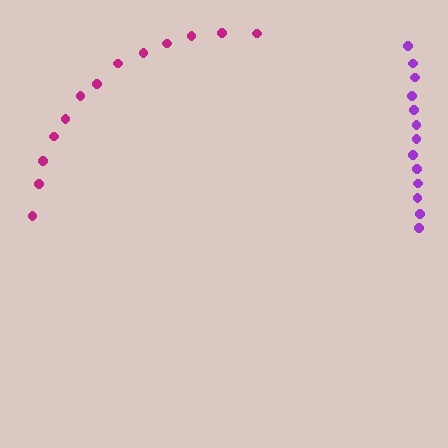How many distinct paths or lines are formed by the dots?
There are 2 distinct paths.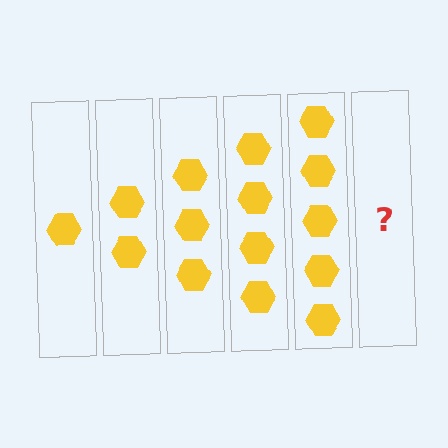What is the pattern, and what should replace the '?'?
The pattern is that each step adds one more hexagon. The '?' should be 6 hexagons.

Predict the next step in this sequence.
The next step is 6 hexagons.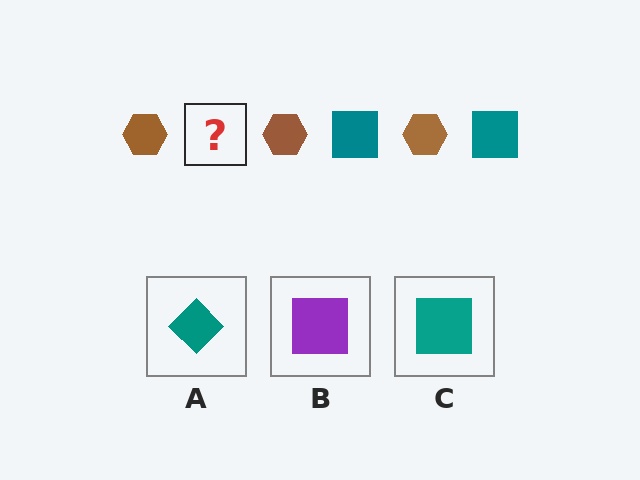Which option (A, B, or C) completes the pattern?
C.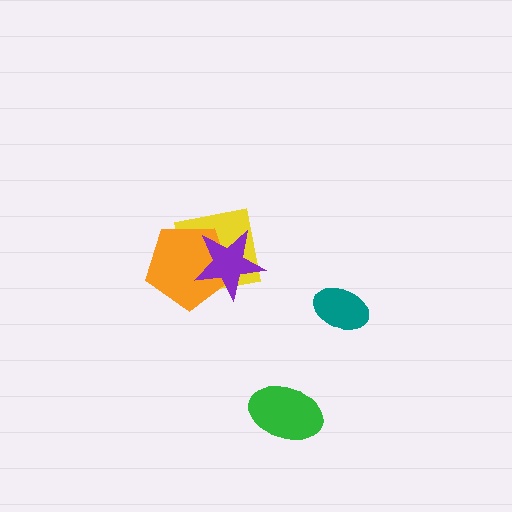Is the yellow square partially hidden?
Yes, it is partially covered by another shape.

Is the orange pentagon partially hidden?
Yes, it is partially covered by another shape.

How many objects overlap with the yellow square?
2 objects overlap with the yellow square.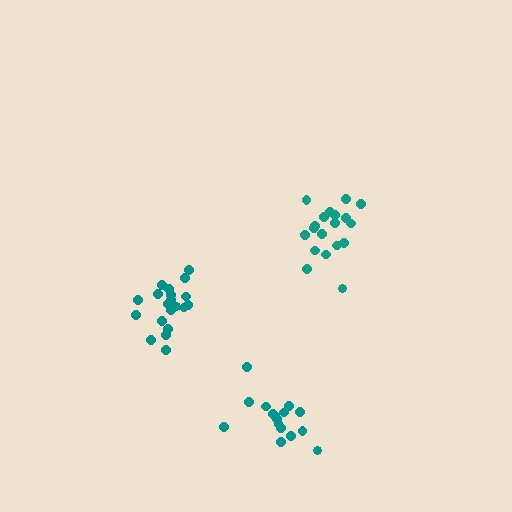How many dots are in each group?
Group 1: 16 dots, Group 2: 19 dots, Group 3: 20 dots (55 total).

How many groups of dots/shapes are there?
There are 3 groups.